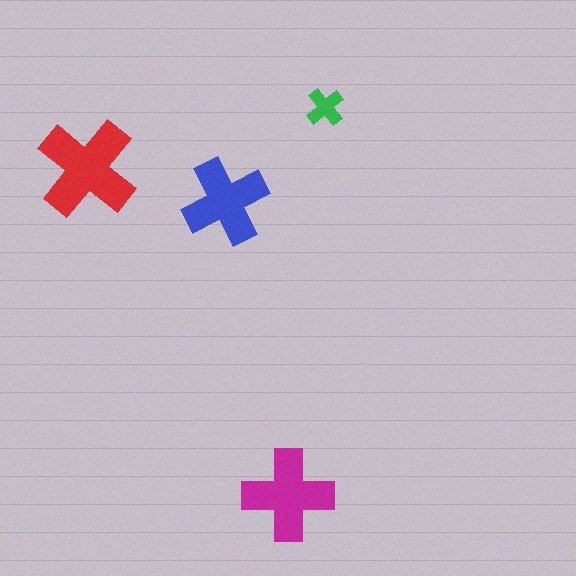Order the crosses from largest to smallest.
the red one, the magenta one, the blue one, the green one.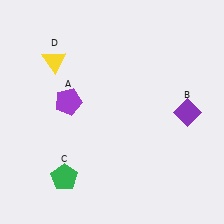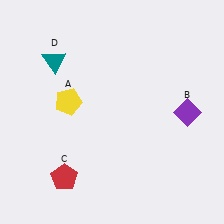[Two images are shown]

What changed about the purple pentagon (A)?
In Image 1, A is purple. In Image 2, it changed to yellow.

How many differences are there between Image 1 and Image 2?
There are 3 differences between the two images.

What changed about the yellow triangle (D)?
In Image 1, D is yellow. In Image 2, it changed to teal.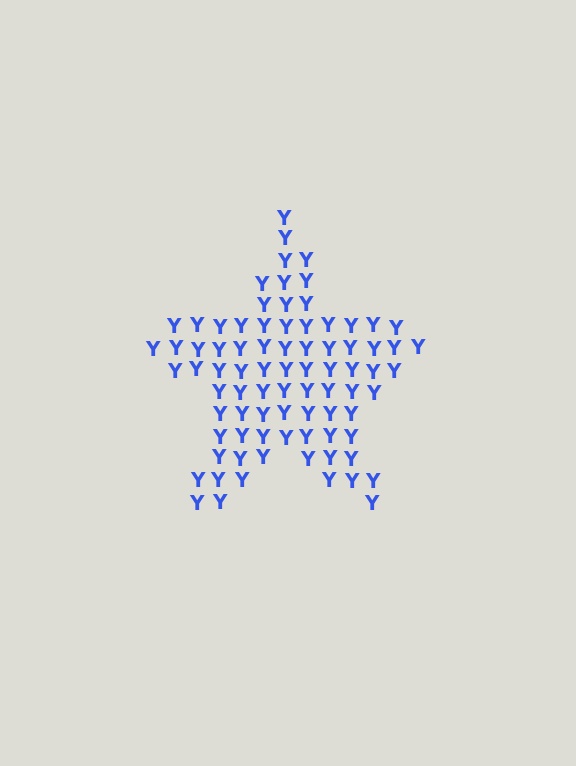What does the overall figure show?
The overall figure shows a star.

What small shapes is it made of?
It is made of small letter Y's.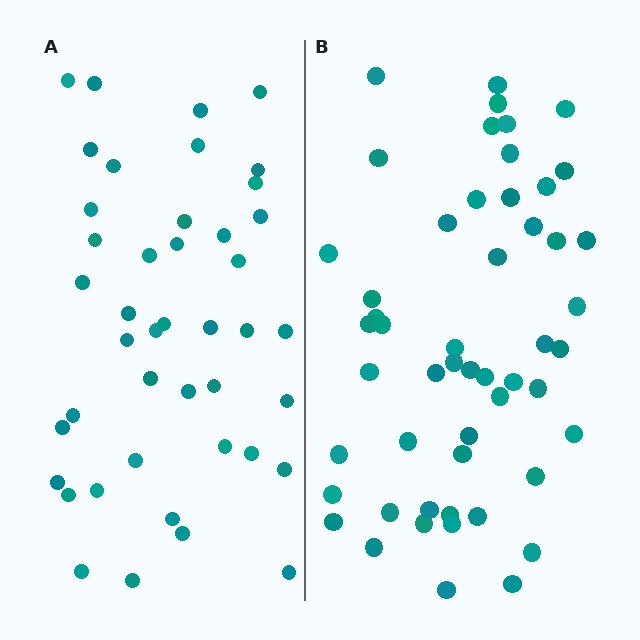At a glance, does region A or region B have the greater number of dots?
Region B (the right region) has more dots.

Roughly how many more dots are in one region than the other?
Region B has roughly 8 or so more dots than region A.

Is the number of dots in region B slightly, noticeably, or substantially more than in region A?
Region B has only slightly more — the two regions are fairly close. The ratio is roughly 1.2 to 1.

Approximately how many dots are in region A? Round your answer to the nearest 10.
About 40 dots. (The exact count is 43, which rounds to 40.)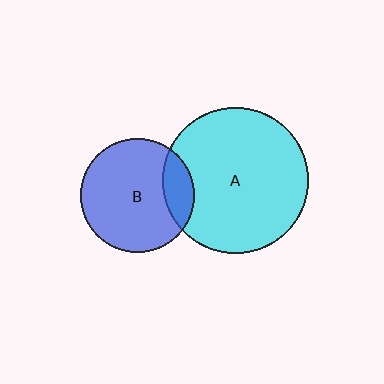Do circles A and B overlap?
Yes.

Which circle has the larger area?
Circle A (cyan).